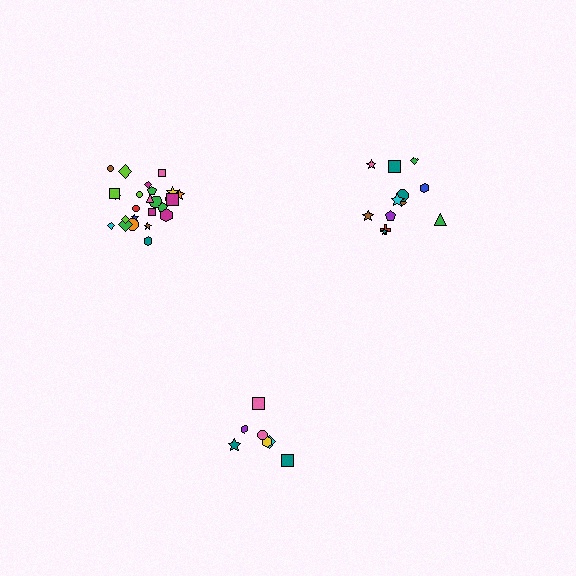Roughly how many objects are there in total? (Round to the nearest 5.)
Roughly 45 objects in total.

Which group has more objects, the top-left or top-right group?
The top-left group.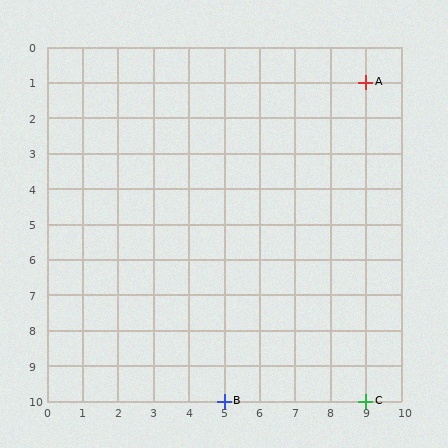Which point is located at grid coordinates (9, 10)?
Point C is at (9, 10).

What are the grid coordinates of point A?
Point A is at grid coordinates (9, 1).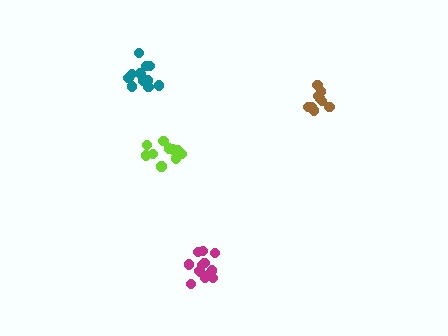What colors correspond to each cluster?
The clusters are colored: brown, magenta, lime, teal.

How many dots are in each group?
Group 1: 9 dots, Group 2: 13 dots, Group 3: 10 dots, Group 4: 12 dots (44 total).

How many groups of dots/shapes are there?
There are 4 groups.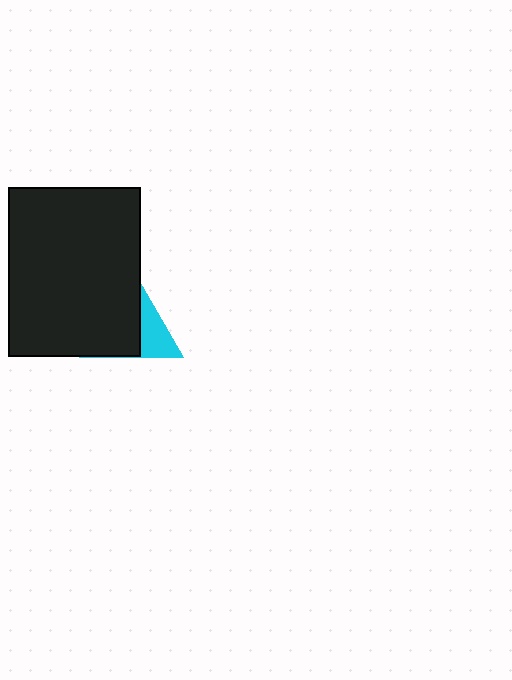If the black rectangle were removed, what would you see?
You would see the complete cyan triangle.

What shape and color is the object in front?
The object in front is a black rectangle.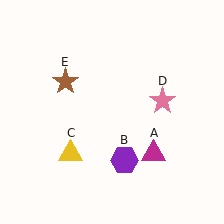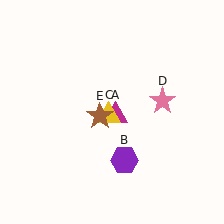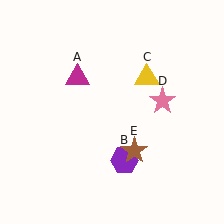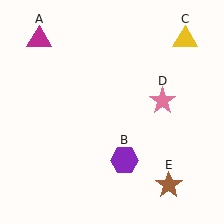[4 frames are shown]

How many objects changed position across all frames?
3 objects changed position: magenta triangle (object A), yellow triangle (object C), brown star (object E).